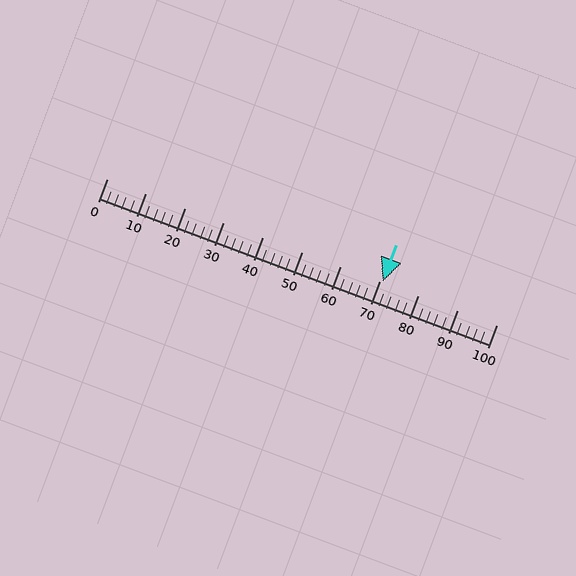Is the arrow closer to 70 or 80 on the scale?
The arrow is closer to 70.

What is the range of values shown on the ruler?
The ruler shows values from 0 to 100.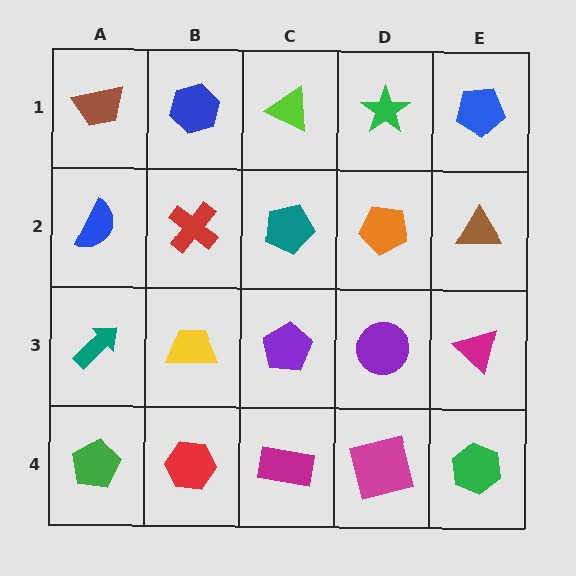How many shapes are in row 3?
5 shapes.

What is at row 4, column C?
A magenta rectangle.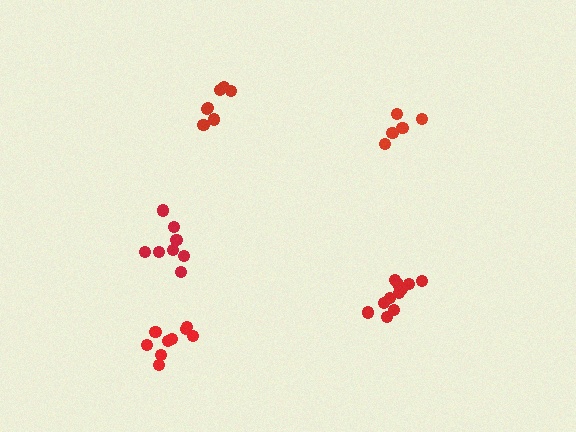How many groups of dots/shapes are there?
There are 5 groups.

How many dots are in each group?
Group 1: 8 dots, Group 2: 11 dots, Group 3: 5 dots, Group 4: 7 dots, Group 5: 9 dots (40 total).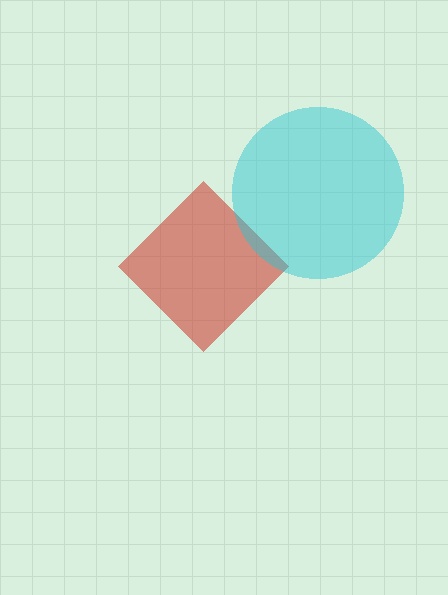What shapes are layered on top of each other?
The layered shapes are: a red diamond, a cyan circle.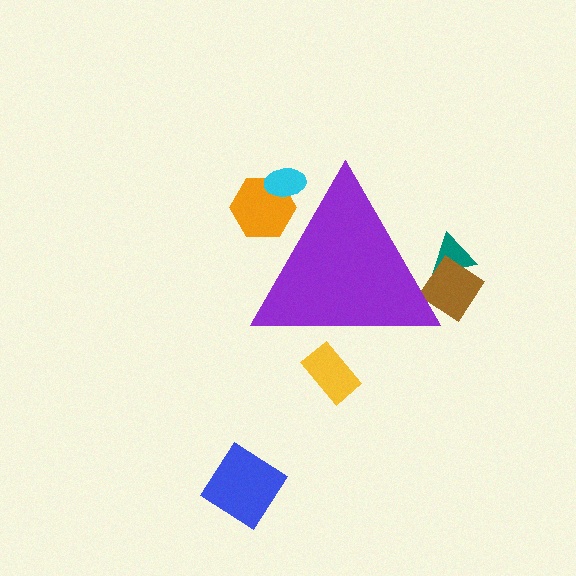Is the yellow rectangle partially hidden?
Yes, the yellow rectangle is partially hidden behind the purple triangle.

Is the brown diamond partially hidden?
Yes, the brown diamond is partially hidden behind the purple triangle.